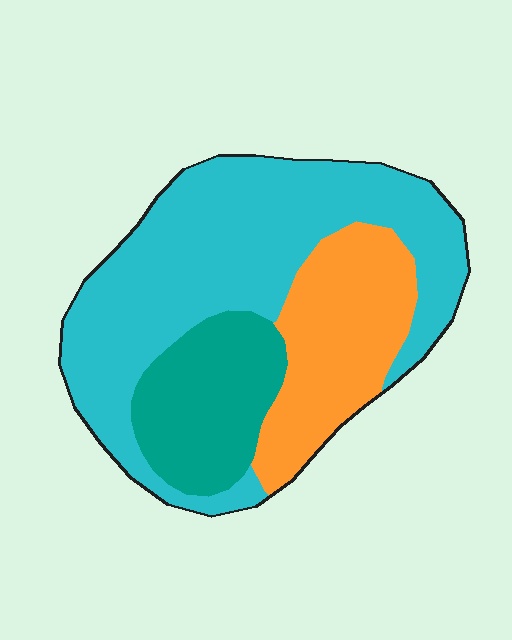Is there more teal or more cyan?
Cyan.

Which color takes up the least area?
Teal, at roughly 20%.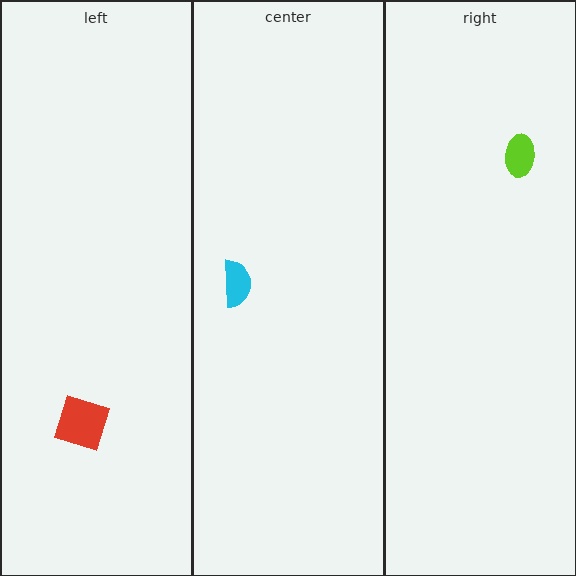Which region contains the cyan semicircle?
The center region.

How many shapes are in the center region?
1.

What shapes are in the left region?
The red square.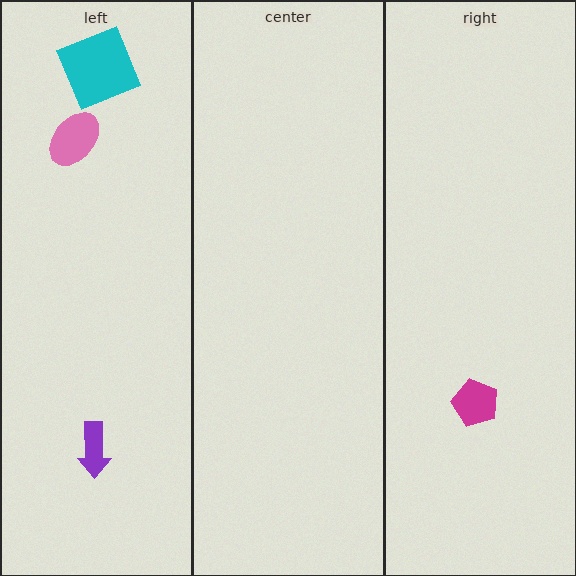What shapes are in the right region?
The magenta pentagon.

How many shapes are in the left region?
3.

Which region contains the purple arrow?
The left region.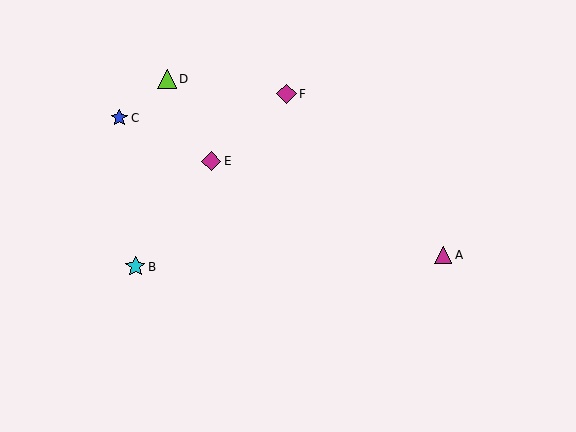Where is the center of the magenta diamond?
The center of the magenta diamond is at (286, 94).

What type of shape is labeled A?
Shape A is a magenta triangle.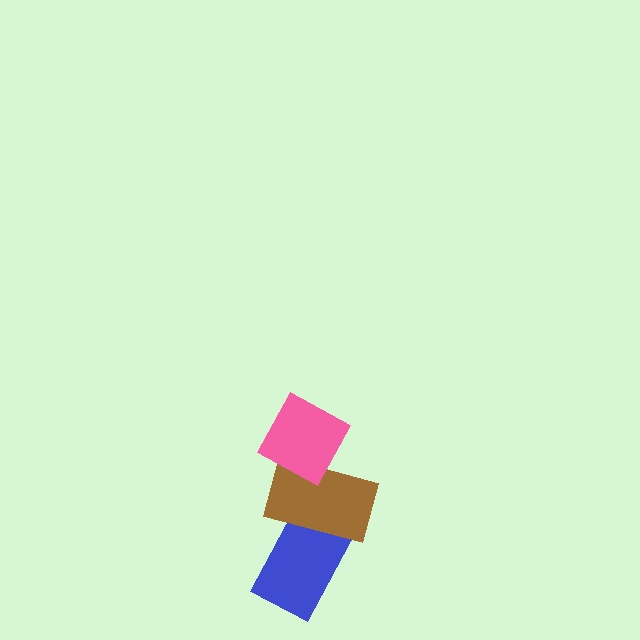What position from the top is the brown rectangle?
The brown rectangle is 2nd from the top.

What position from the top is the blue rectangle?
The blue rectangle is 3rd from the top.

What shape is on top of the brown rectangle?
The pink diamond is on top of the brown rectangle.